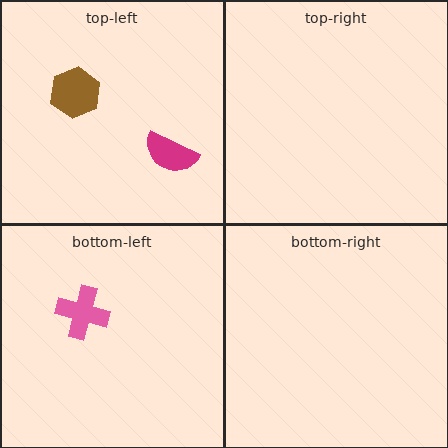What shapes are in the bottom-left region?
The pink cross.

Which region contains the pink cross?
The bottom-left region.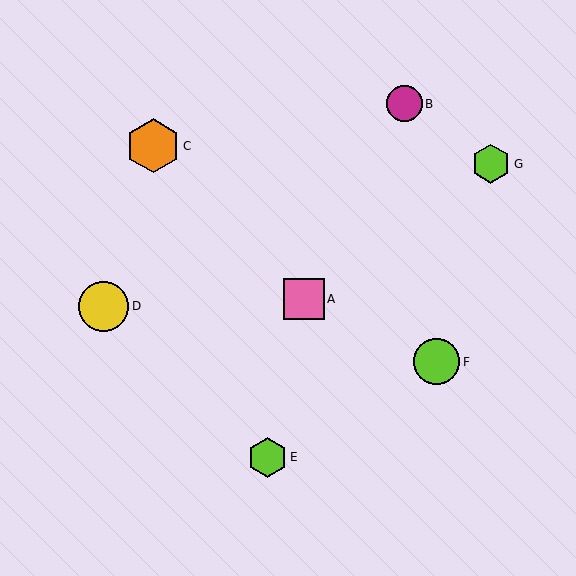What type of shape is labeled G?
Shape G is a lime hexagon.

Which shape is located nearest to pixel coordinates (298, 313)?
The pink square (labeled A) at (304, 299) is nearest to that location.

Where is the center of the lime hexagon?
The center of the lime hexagon is at (491, 164).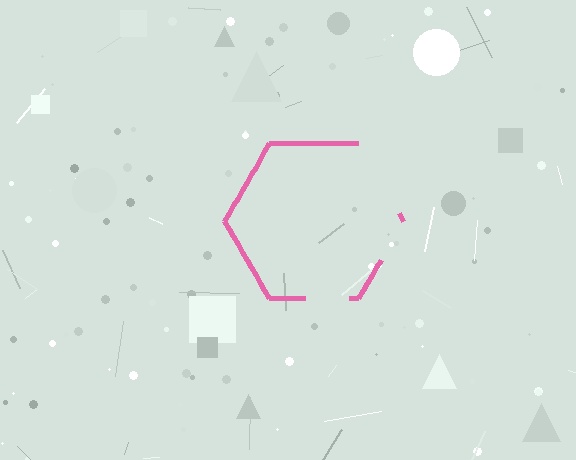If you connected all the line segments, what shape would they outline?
They would outline a hexagon.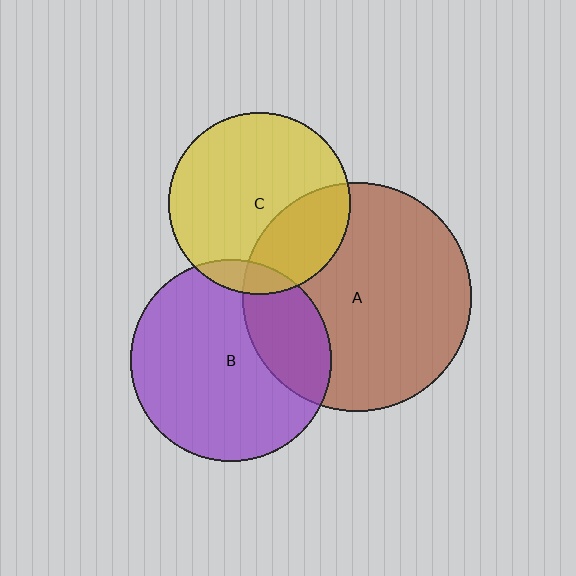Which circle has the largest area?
Circle A (brown).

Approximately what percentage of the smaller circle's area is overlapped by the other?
Approximately 25%.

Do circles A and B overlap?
Yes.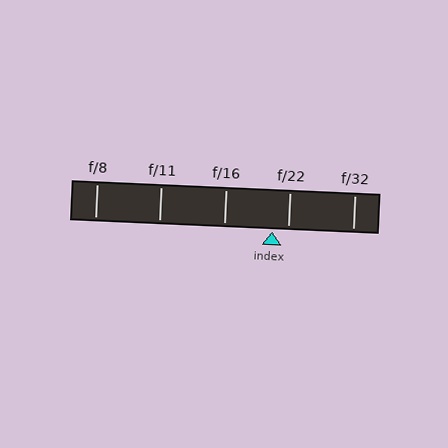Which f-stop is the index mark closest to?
The index mark is closest to f/22.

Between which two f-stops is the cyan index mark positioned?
The index mark is between f/16 and f/22.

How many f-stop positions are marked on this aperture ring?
There are 5 f-stop positions marked.